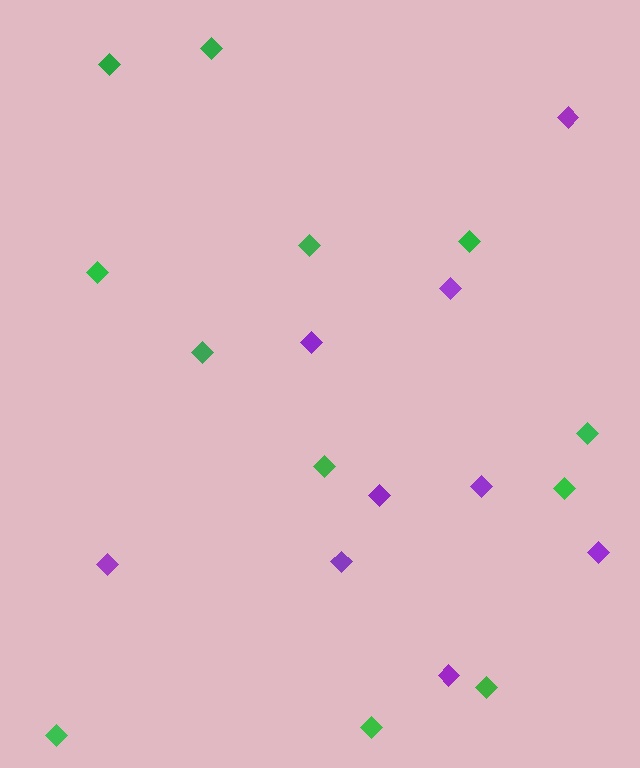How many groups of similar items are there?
There are 2 groups: one group of purple diamonds (9) and one group of green diamonds (12).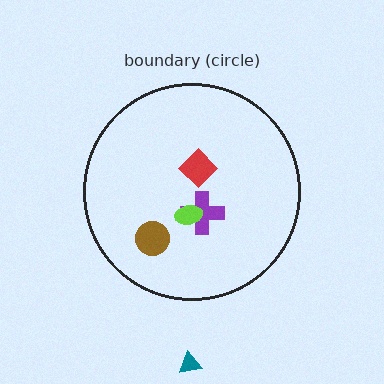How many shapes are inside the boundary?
4 inside, 1 outside.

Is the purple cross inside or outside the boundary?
Inside.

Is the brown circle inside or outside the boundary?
Inside.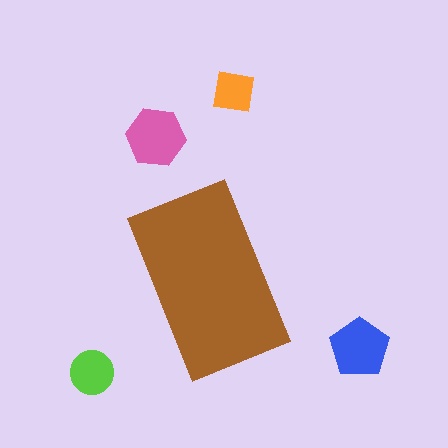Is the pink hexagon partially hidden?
No, the pink hexagon is fully visible.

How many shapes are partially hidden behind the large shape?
0 shapes are partially hidden.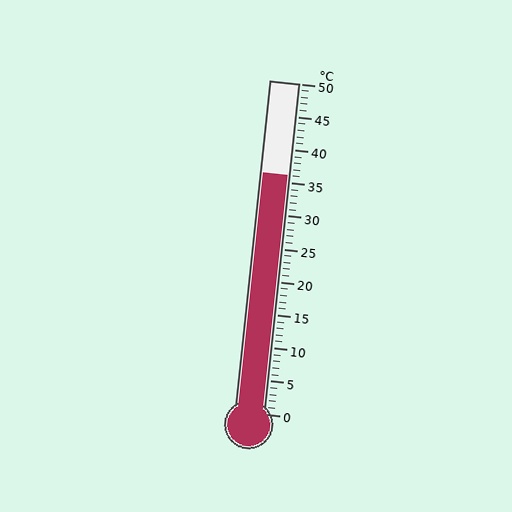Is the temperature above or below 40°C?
The temperature is below 40°C.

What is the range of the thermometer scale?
The thermometer scale ranges from 0°C to 50°C.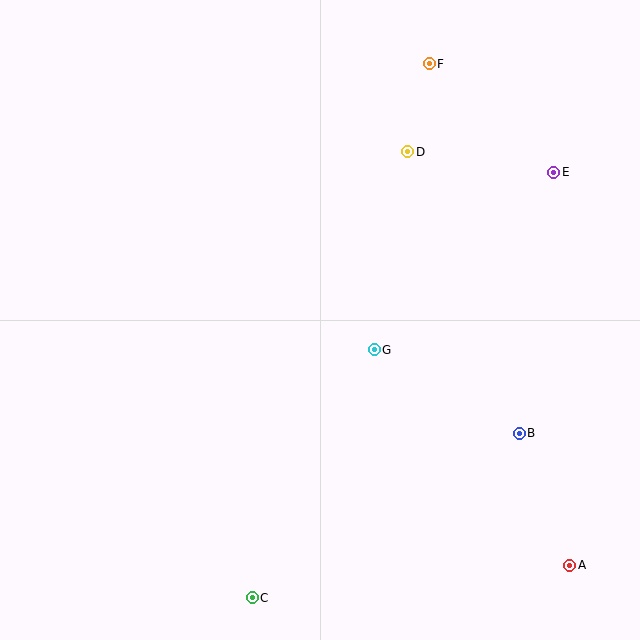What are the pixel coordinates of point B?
Point B is at (519, 433).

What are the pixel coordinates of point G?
Point G is at (374, 350).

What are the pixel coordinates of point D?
Point D is at (408, 152).